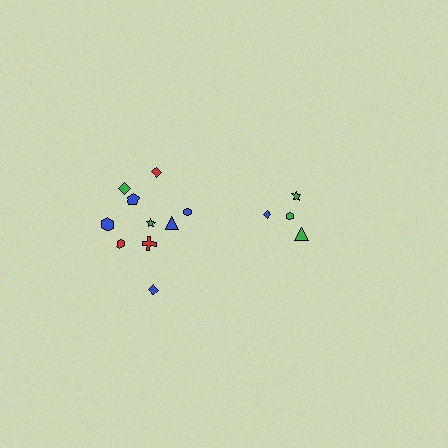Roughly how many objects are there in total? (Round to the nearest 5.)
Roughly 15 objects in total.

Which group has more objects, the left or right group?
The left group.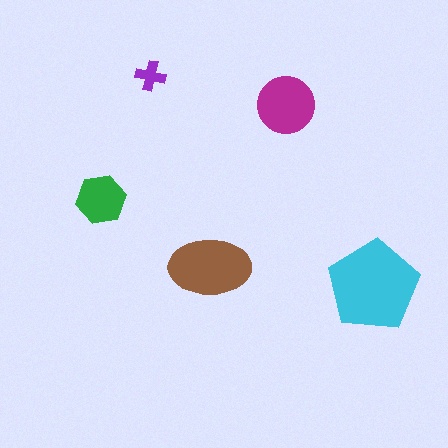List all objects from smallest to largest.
The purple cross, the green hexagon, the magenta circle, the brown ellipse, the cyan pentagon.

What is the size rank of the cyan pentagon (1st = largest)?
1st.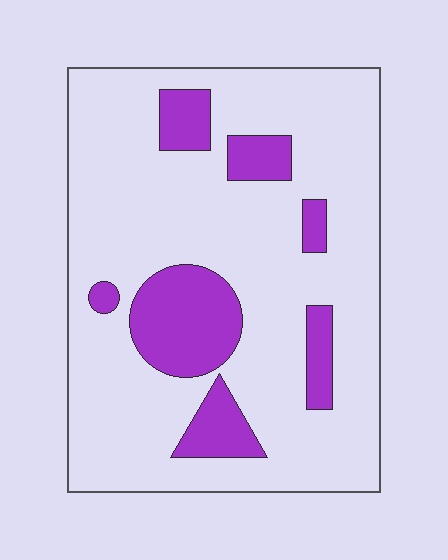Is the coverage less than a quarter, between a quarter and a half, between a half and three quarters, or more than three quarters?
Less than a quarter.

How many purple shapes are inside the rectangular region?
7.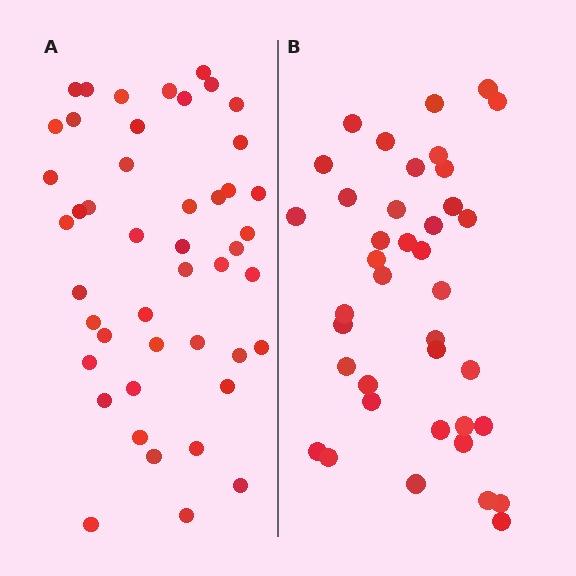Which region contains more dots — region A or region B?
Region A (the left region) has more dots.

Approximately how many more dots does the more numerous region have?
Region A has roughly 8 or so more dots than region B.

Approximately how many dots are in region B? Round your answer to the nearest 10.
About 40 dots. (The exact count is 39, which rounds to 40.)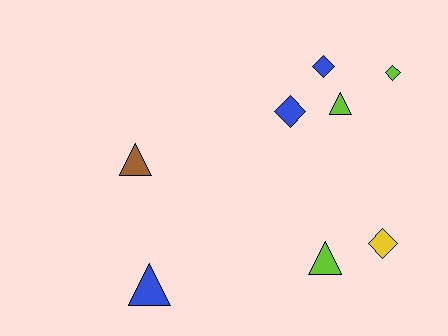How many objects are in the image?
There are 8 objects.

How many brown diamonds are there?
There are no brown diamonds.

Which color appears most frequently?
Blue, with 3 objects.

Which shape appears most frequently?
Diamond, with 4 objects.